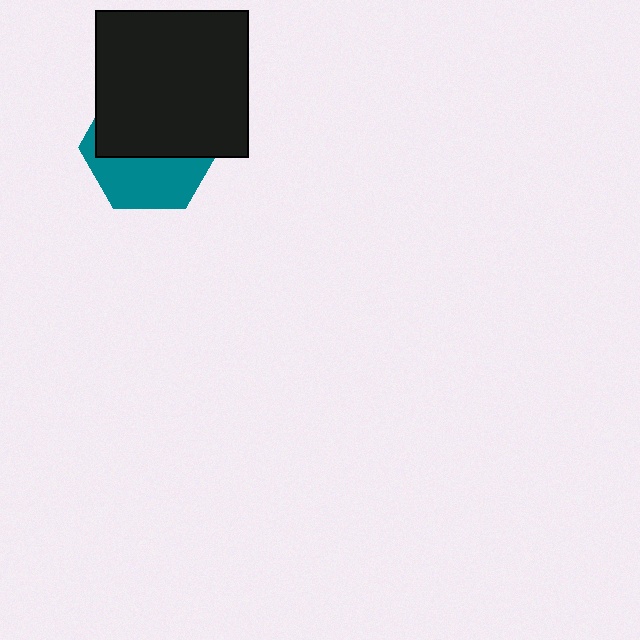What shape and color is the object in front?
The object in front is a black rectangle.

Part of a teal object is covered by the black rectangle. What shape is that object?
It is a hexagon.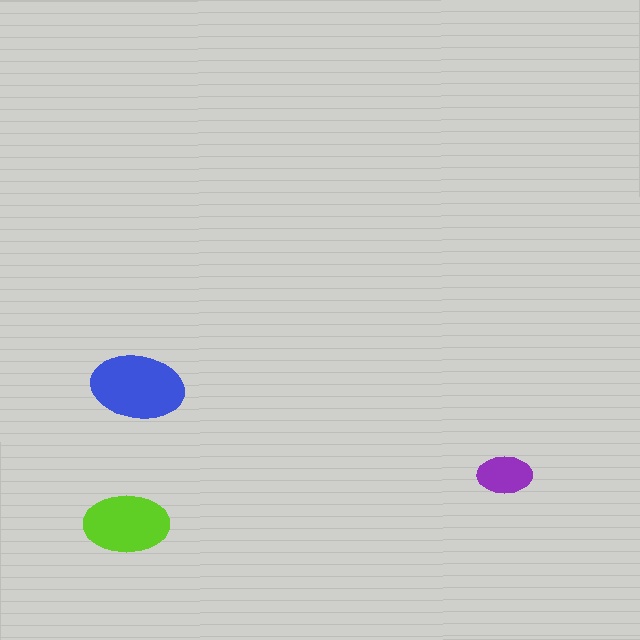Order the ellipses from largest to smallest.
the blue one, the lime one, the purple one.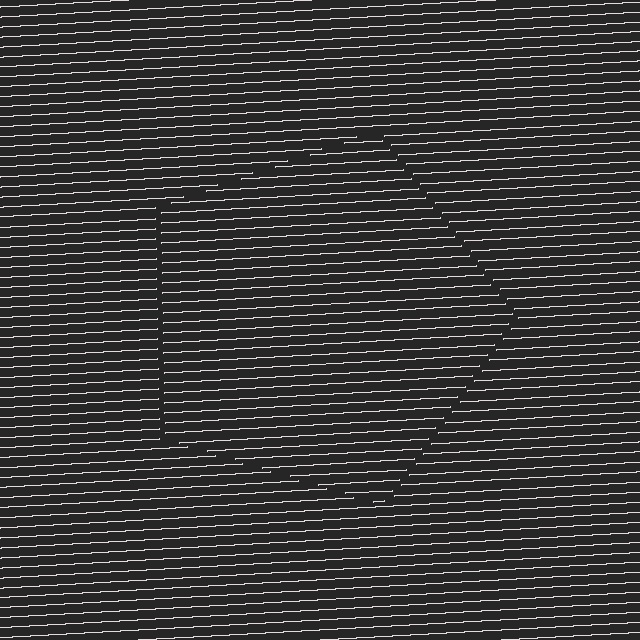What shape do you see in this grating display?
An illusory pentagon. The interior of the shape contains the same grating, shifted by half a period — the contour is defined by the phase discontinuity where line-ends from the inner and outer gratings abut.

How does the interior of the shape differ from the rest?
The interior of the shape contains the same grating, shifted by half a period — the contour is defined by the phase discontinuity where line-ends from the inner and outer gratings abut.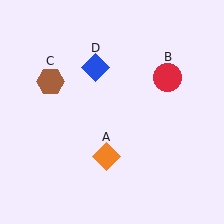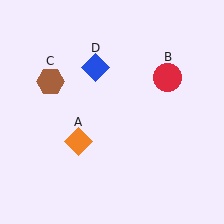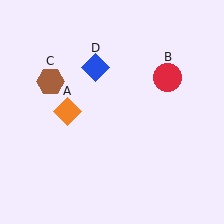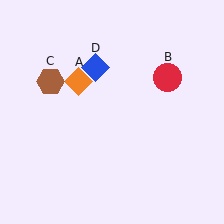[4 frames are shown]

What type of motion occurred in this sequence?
The orange diamond (object A) rotated clockwise around the center of the scene.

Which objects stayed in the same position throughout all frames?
Red circle (object B) and brown hexagon (object C) and blue diamond (object D) remained stationary.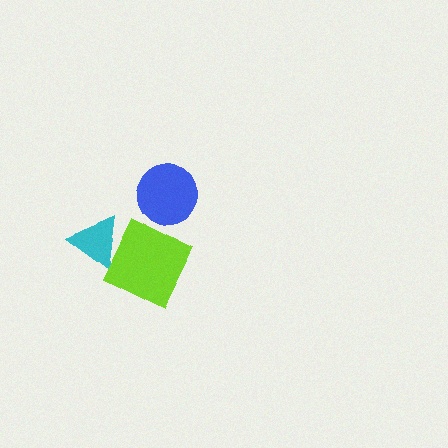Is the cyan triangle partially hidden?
Yes, it is partially covered by another shape.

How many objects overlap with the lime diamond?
1 object overlaps with the lime diamond.